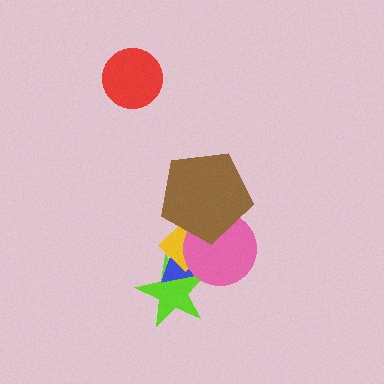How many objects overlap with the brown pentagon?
3 objects overlap with the brown pentagon.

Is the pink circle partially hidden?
Yes, it is partially covered by another shape.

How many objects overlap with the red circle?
0 objects overlap with the red circle.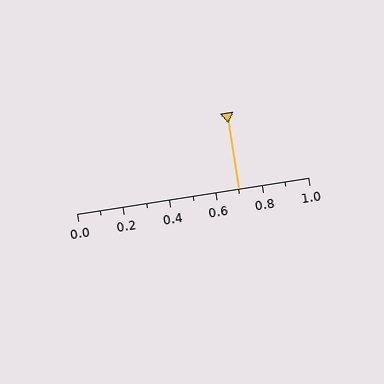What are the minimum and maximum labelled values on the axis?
The axis runs from 0.0 to 1.0.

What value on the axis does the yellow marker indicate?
The marker indicates approximately 0.7.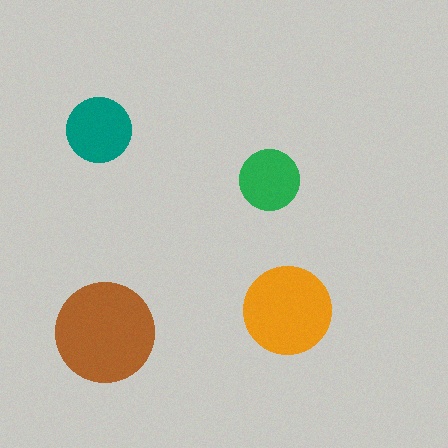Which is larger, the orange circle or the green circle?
The orange one.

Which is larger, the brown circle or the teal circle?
The brown one.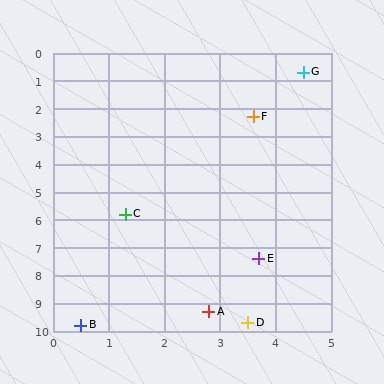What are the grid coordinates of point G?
Point G is at approximately (4.5, 0.7).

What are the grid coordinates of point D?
Point D is at approximately (3.5, 9.7).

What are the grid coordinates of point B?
Point B is at approximately (0.5, 9.8).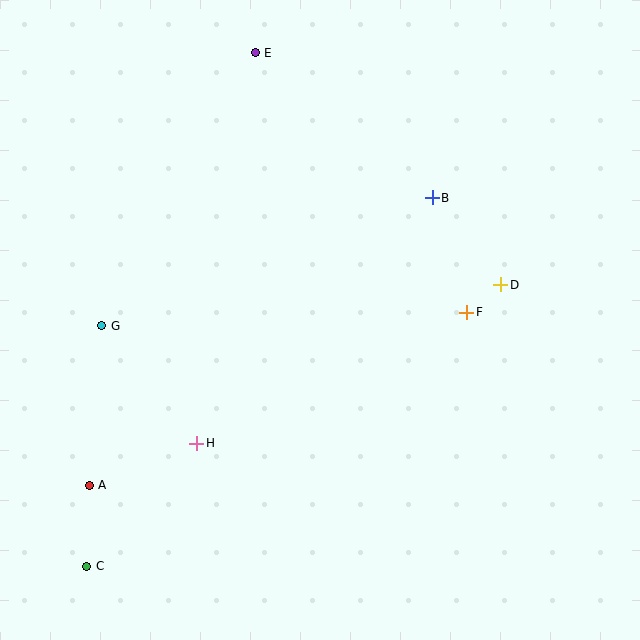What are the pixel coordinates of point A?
Point A is at (89, 485).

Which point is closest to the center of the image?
Point F at (467, 312) is closest to the center.